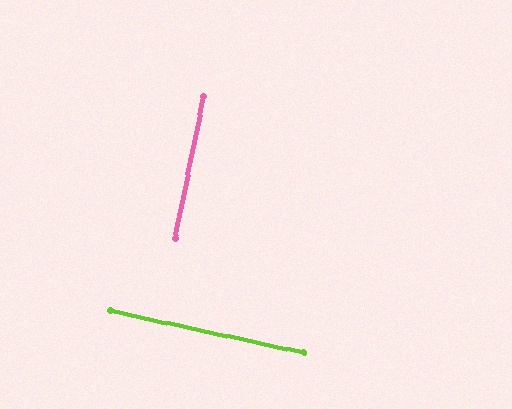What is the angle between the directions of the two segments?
Approximately 90 degrees.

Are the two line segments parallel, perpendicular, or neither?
Perpendicular — they meet at approximately 90°.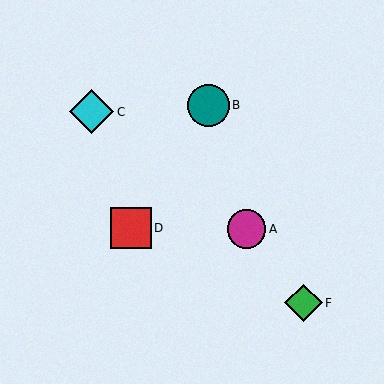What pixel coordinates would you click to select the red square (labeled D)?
Click at (131, 228) to select the red square D.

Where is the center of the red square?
The center of the red square is at (131, 228).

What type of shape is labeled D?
Shape D is a red square.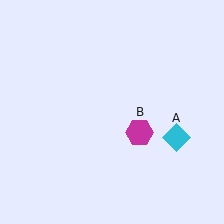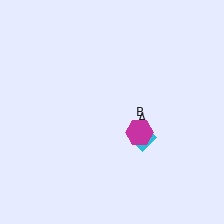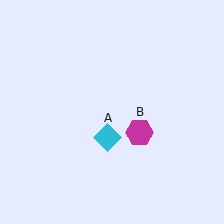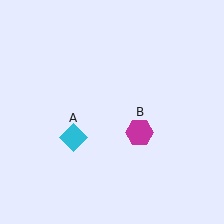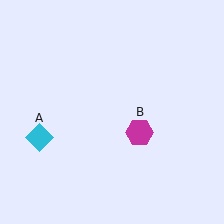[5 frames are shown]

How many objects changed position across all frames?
1 object changed position: cyan diamond (object A).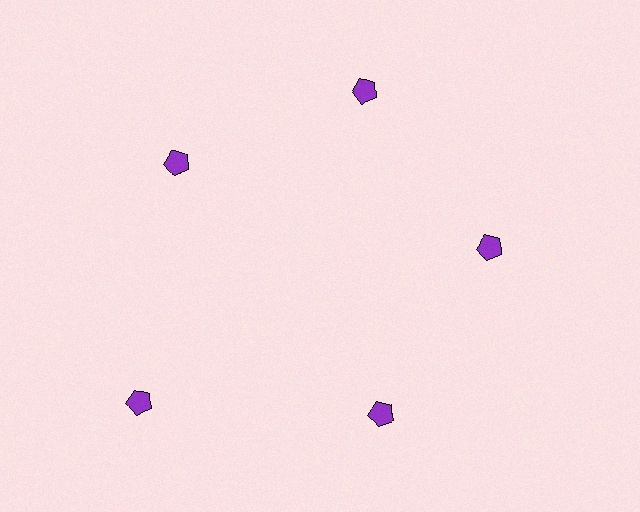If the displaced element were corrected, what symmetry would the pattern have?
It would have 5-fold rotational symmetry — the pattern would map onto itself every 72 degrees.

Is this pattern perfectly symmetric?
No. The 5 purple pentagons are arranged in a ring, but one element near the 8 o'clock position is pushed outward from the center, breaking the 5-fold rotational symmetry.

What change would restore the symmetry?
The symmetry would be restored by moving it inward, back onto the ring so that all 5 pentagons sit at equal angles and equal distance from the center.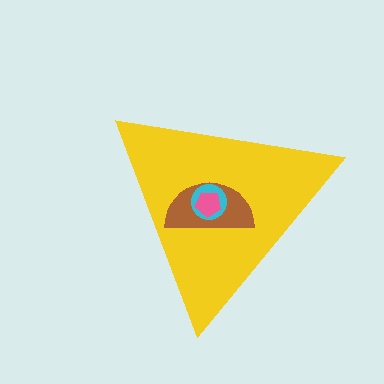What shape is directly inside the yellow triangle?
The brown semicircle.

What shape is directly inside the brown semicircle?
The cyan circle.